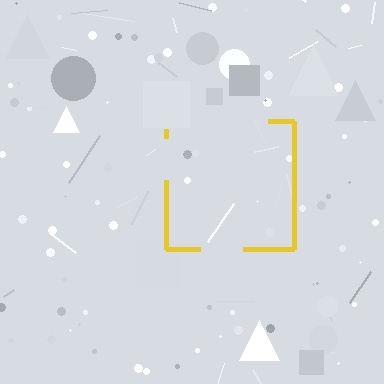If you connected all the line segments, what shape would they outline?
They would outline a square.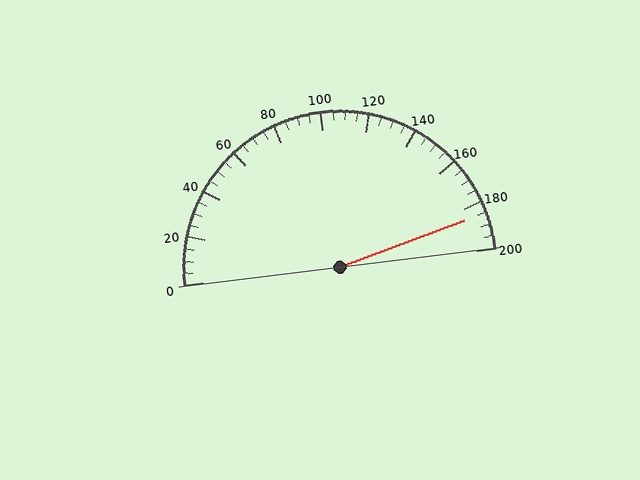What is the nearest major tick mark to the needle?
The nearest major tick mark is 180.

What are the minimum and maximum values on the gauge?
The gauge ranges from 0 to 200.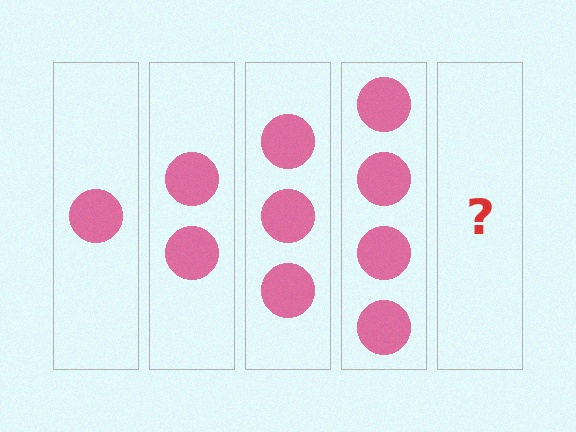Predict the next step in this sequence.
The next step is 5 circles.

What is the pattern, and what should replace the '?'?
The pattern is that each step adds one more circle. The '?' should be 5 circles.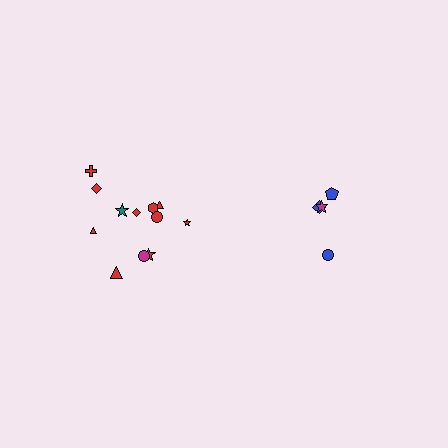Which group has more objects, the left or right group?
The left group.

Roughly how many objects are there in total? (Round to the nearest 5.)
Roughly 15 objects in total.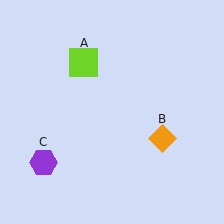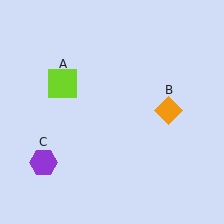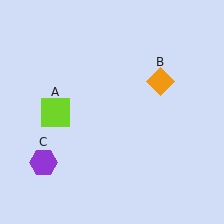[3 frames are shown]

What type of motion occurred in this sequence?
The lime square (object A), orange diamond (object B) rotated counterclockwise around the center of the scene.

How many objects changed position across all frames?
2 objects changed position: lime square (object A), orange diamond (object B).